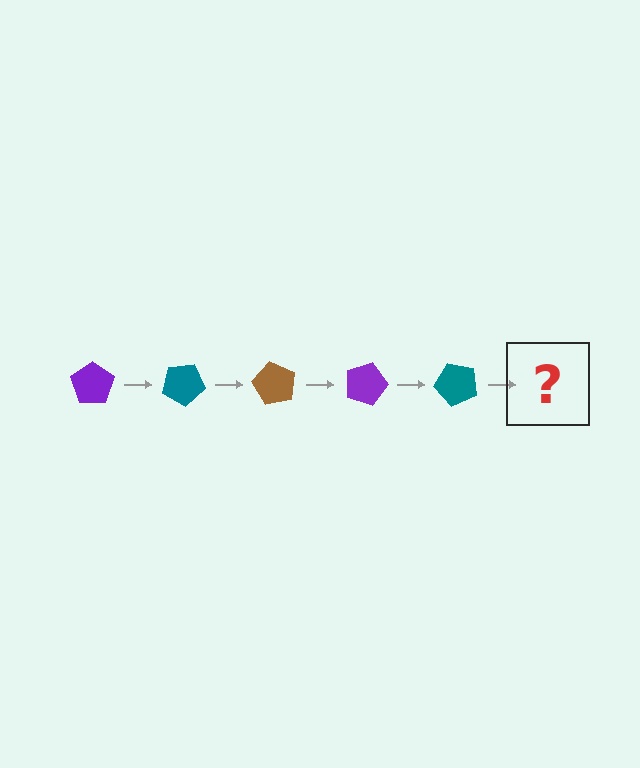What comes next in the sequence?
The next element should be a brown pentagon, rotated 150 degrees from the start.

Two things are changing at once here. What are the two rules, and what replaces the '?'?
The two rules are that it rotates 30 degrees each step and the color cycles through purple, teal, and brown. The '?' should be a brown pentagon, rotated 150 degrees from the start.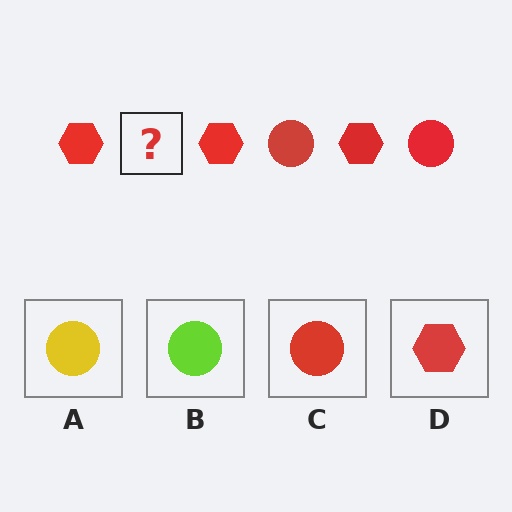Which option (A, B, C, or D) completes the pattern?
C.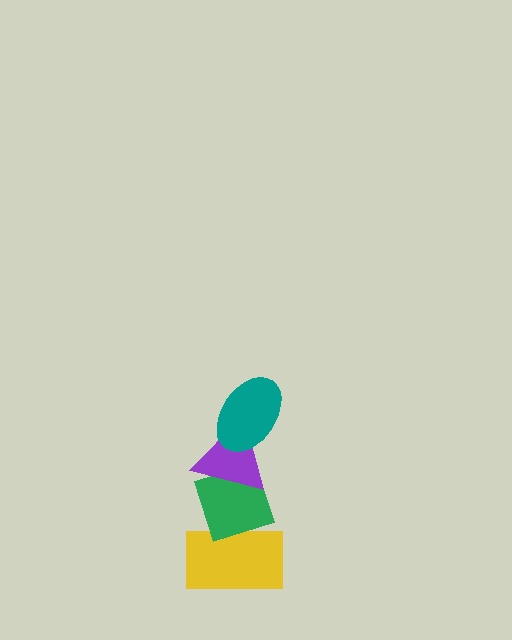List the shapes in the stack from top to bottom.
From top to bottom: the teal ellipse, the purple triangle, the green diamond, the yellow rectangle.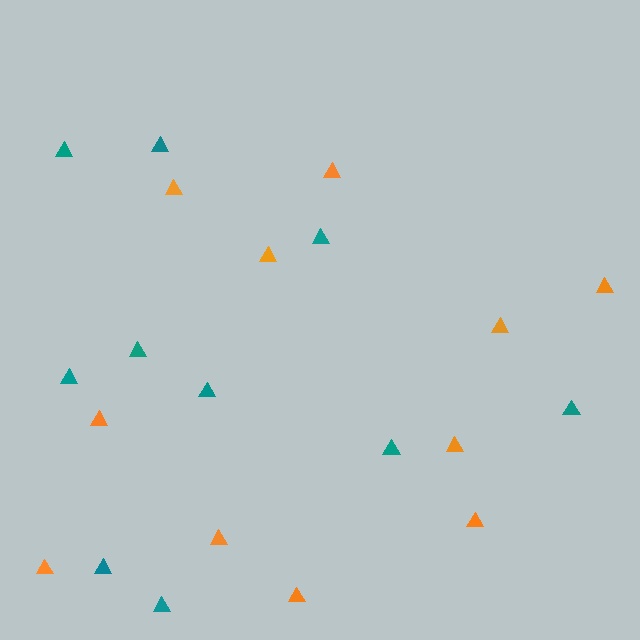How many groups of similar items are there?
There are 2 groups: one group of orange triangles (11) and one group of teal triangles (10).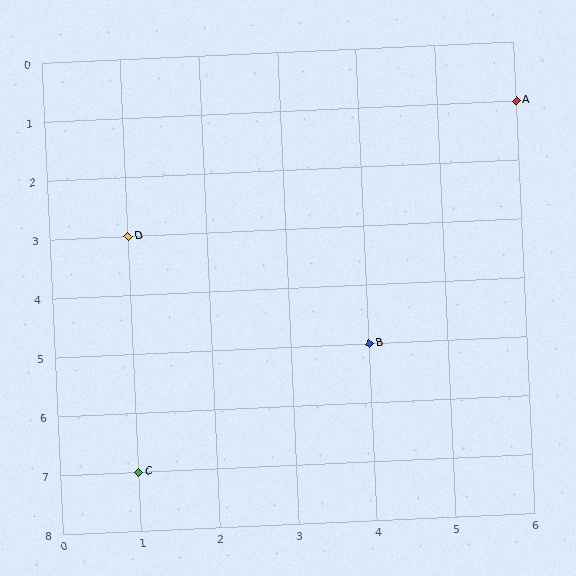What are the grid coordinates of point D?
Point D is at grid coordinates (1, 3).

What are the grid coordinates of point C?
Point C is at grid coordinates (1, 7).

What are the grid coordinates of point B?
Point B is at grid coordinates (4, 5).